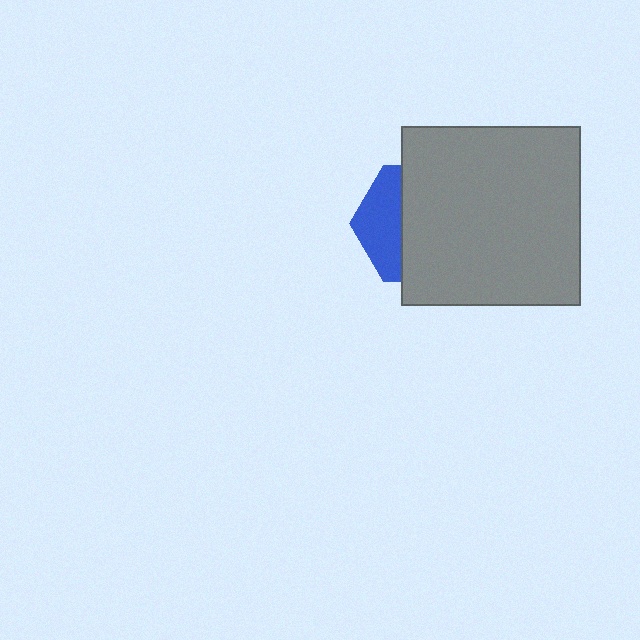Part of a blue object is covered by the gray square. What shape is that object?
It is a hexagon.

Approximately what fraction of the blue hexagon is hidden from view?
Roughly 65% of the blue hexagon is hidden behind the gray square.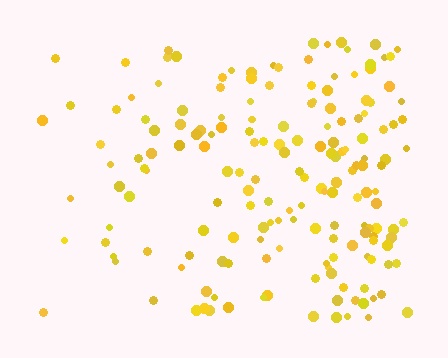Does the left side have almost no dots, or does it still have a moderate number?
Still a moderate number, just noticeably fewer than the right.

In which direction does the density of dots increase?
From left to right, with the right side densest.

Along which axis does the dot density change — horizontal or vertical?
Horizontal.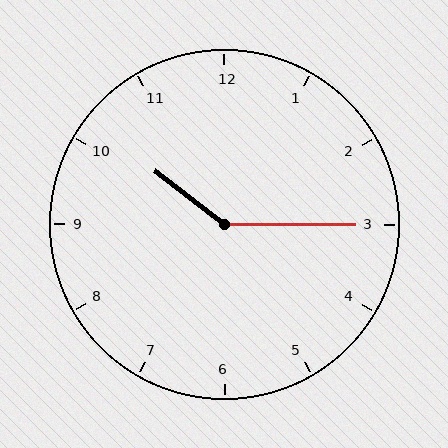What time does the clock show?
10:15.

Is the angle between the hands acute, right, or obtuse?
It is obtuse.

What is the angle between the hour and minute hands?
Approximately 142 degrees.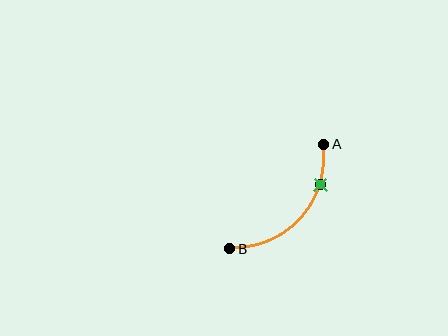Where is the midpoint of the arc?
The arc midpoint is the point on the curve farthest from the straight line joining A and B. It sits below and to the right of that line.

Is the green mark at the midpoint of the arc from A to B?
No. The green mark lies on the arc but is closer to endpoint A. The arc midpoint would be at the point on the curve equidistant along the arc from both A and B.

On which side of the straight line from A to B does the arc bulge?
The arc bulges below and to the right of the straight line connecting A and B.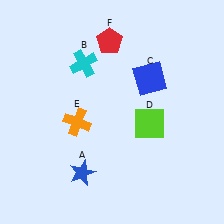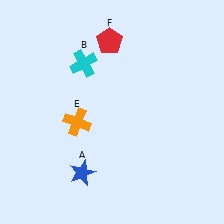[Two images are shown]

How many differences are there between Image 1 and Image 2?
There are 2 differences between the two images.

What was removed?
The lime square (D), the blue square (C) were removed in Image 2.